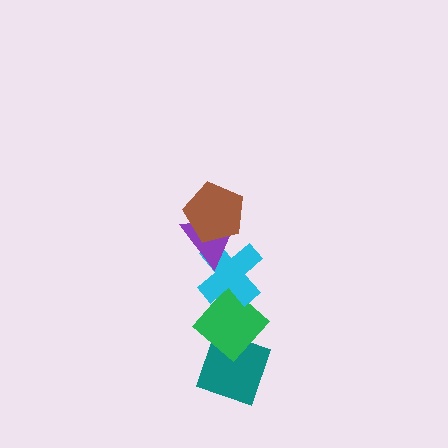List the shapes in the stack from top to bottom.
From top to bottom: the brown pentagon, the purple triangle, the cyan cross, the green diamond, the teal diamond.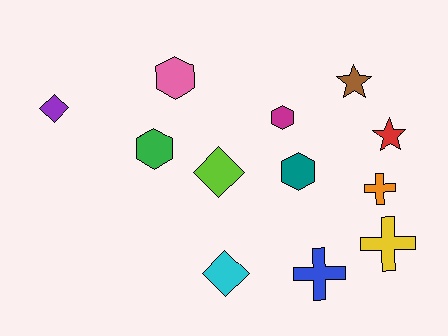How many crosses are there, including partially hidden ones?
There are 3 crosses.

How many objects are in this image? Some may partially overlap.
There are 12 objects.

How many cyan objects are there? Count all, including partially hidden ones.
There is 1 cyan object.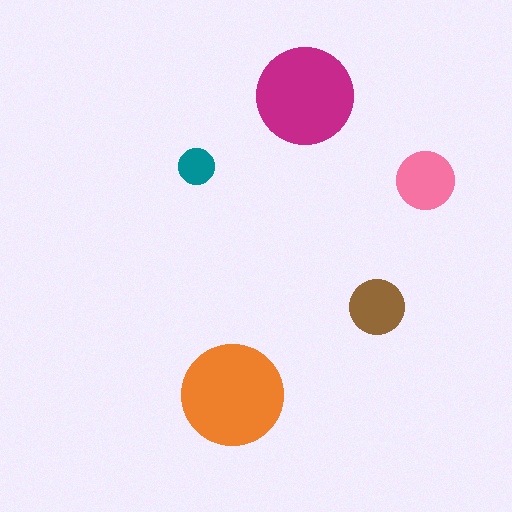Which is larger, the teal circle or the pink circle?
The pink one.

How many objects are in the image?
There are 5 objects in the image.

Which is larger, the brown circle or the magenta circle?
The magenta one.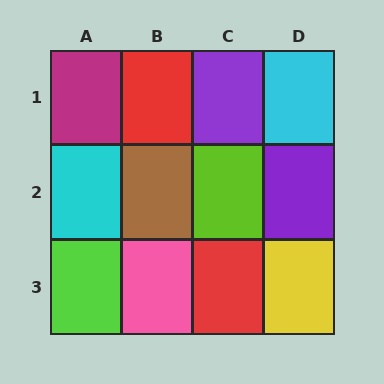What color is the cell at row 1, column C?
Purple.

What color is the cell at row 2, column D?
Purple.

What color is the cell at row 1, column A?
Magenta.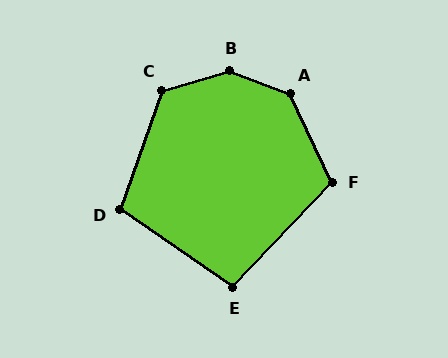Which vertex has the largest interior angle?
B, at approximately 143 degrees.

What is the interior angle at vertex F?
Approximately 111 degrees (obtuse).